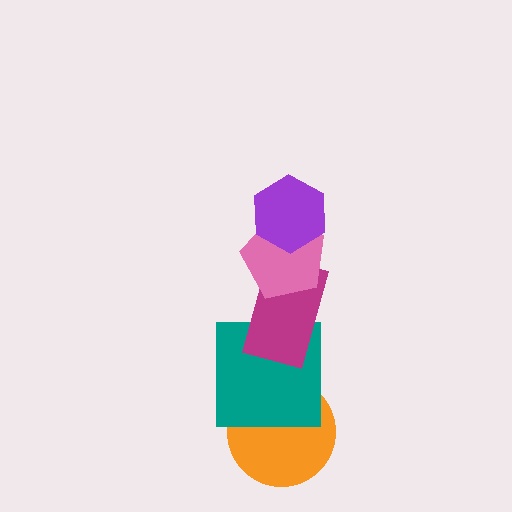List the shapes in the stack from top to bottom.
From top to bottom: the purple hexagon, the pink pentagon, the magenta rectangle, the teal square, the orange circle.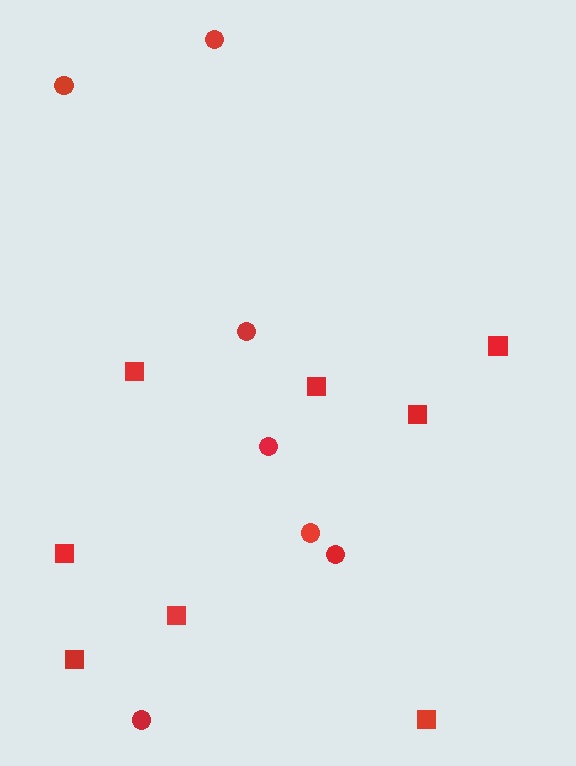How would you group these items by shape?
There are 2 groups: one group of circles (7) and one group of squares (8).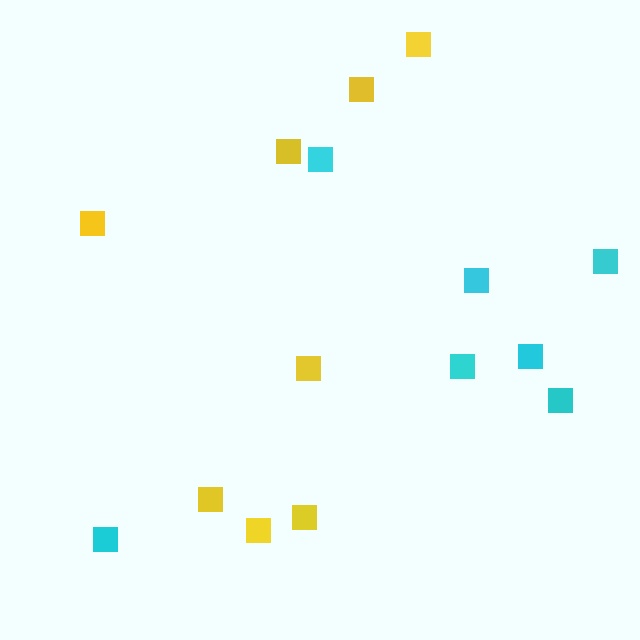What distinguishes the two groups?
There are 2 groups: one group of cyan squares (7) and one group of yellow squares (8).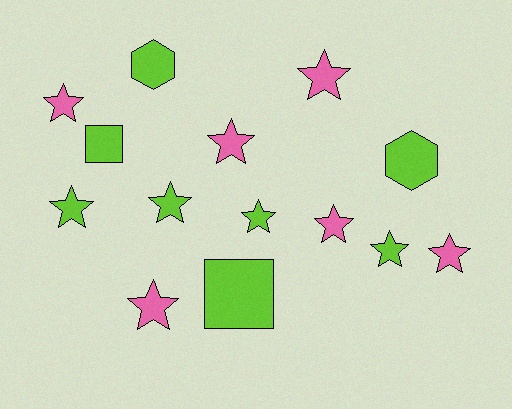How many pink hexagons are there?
There are no pink hexagons.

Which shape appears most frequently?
Star, with 10 objects.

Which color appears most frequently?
Lime, with 8 objects.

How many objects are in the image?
There are 14 objects.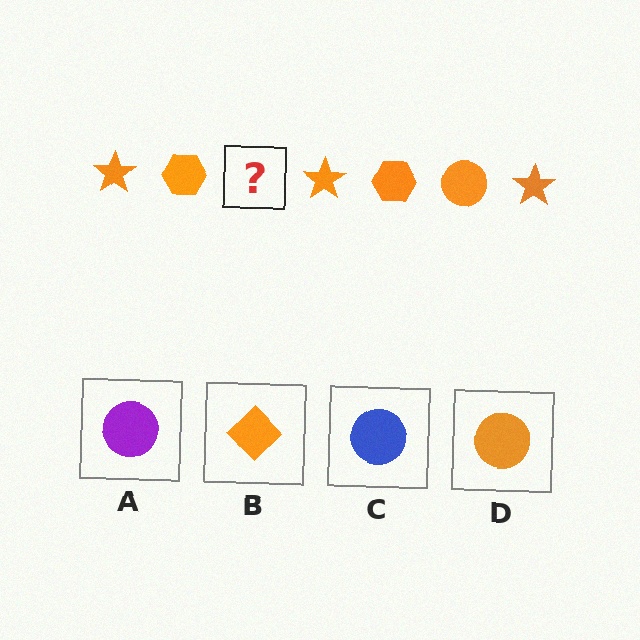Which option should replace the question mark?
Option D.